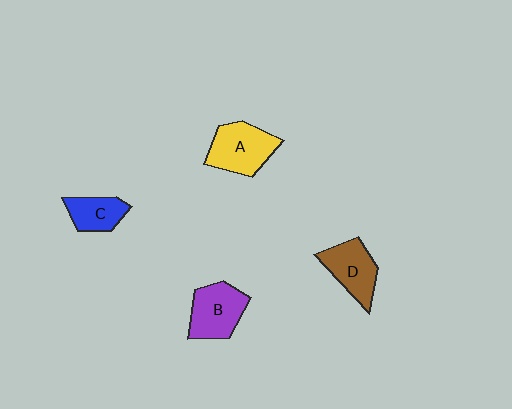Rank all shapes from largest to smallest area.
From largest to smallest: A (yellow), B (purple), D (brown), C (blue).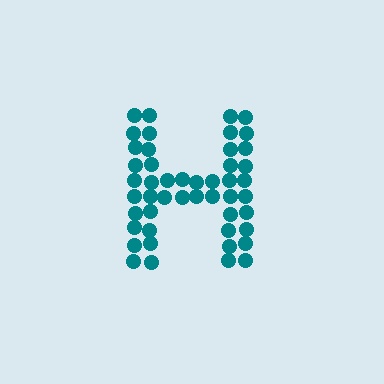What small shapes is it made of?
It is made of small circles.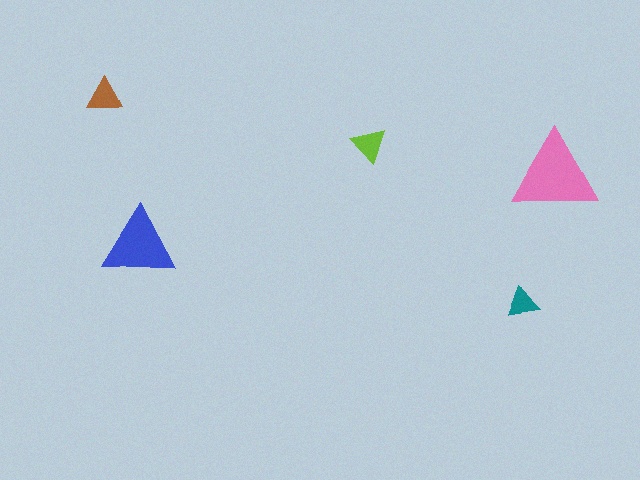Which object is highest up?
The brown triangle is topmost.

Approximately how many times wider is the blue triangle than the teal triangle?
About 2.5 times wider.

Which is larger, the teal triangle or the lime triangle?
The lime one.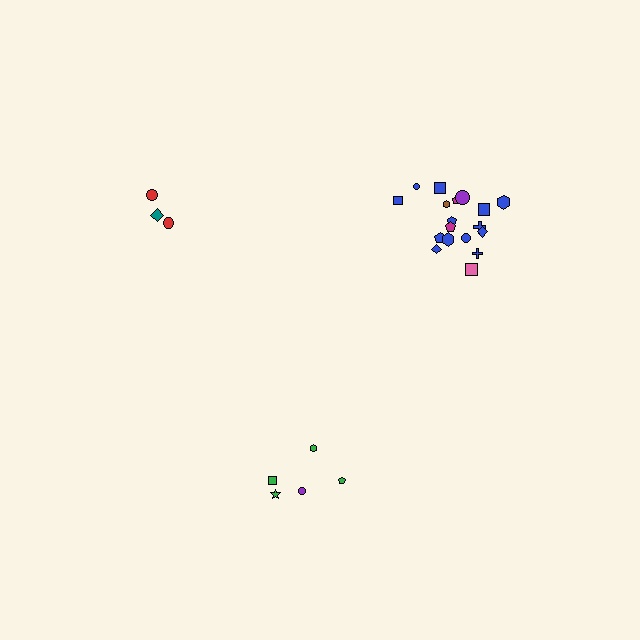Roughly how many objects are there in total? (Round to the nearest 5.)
Roughly 25 objects in total.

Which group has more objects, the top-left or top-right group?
The top-right group.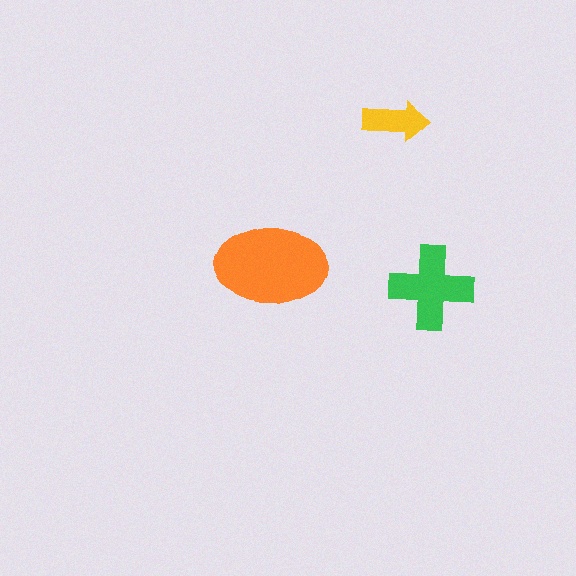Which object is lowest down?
The green cross is bottommost.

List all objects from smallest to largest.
The yellow arrow, the green cross, the orange ellipse.